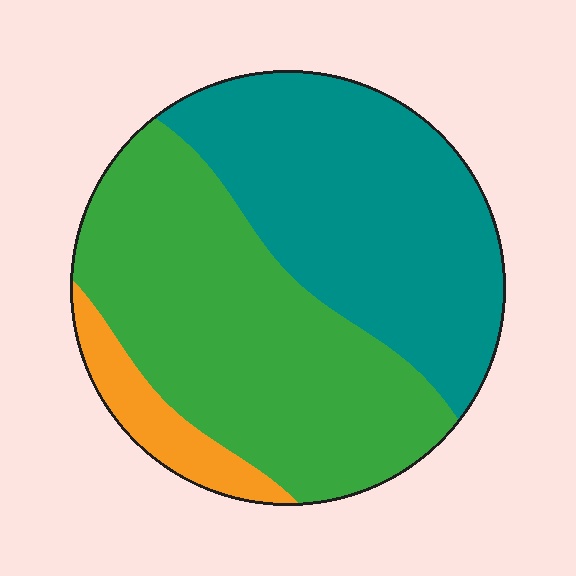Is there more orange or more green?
Green.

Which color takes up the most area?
Green, at roughly 50%.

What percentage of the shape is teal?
Teal covers 43% of the shape.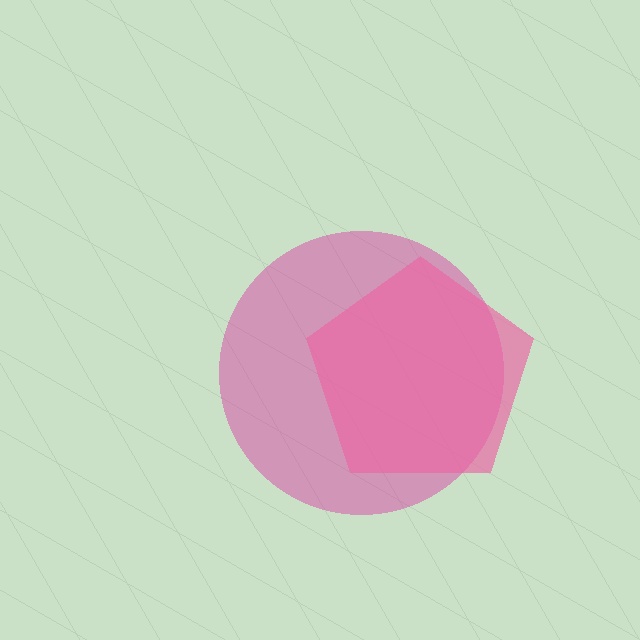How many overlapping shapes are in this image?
There are 2 overlapping shapes in the image.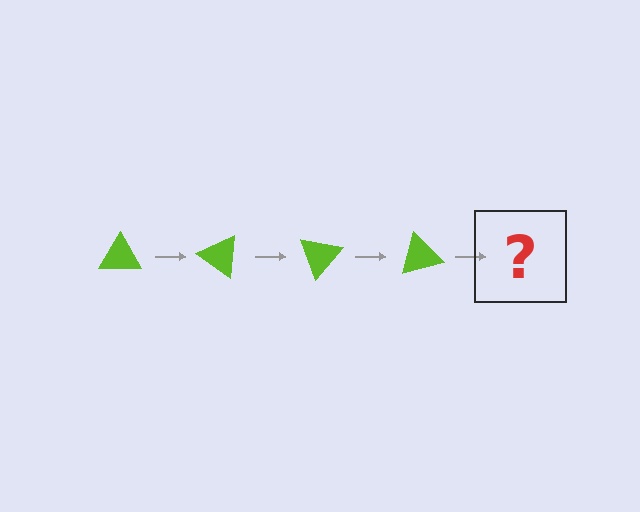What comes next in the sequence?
The next element should be a lime triangle rotated 140 degrees.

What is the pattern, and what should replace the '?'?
The pattern is that the triangle rotates 35 degrees each step. The '?' should be a lime triangle rotated 140 degrees.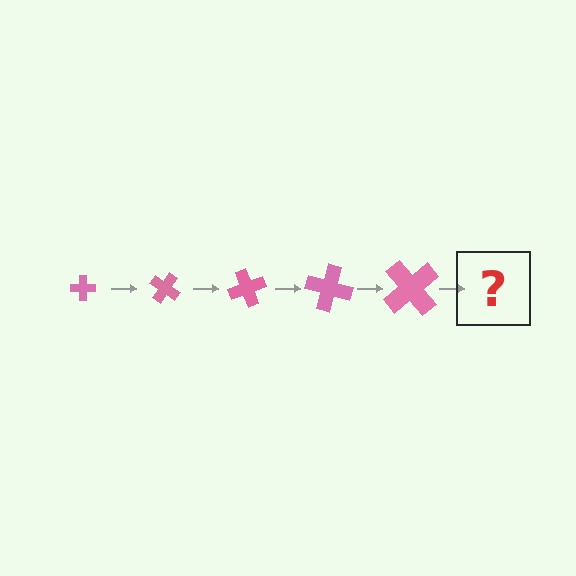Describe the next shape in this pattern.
It should be a cross, larger than the previous one and rotated 175 degrees from the start.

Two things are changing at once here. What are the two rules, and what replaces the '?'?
The two rules are that the cross grows larger each step and it rotates 35 degrees each step. The '?' should be a cross, larger than the previous one and rotated 175 degrees from the start.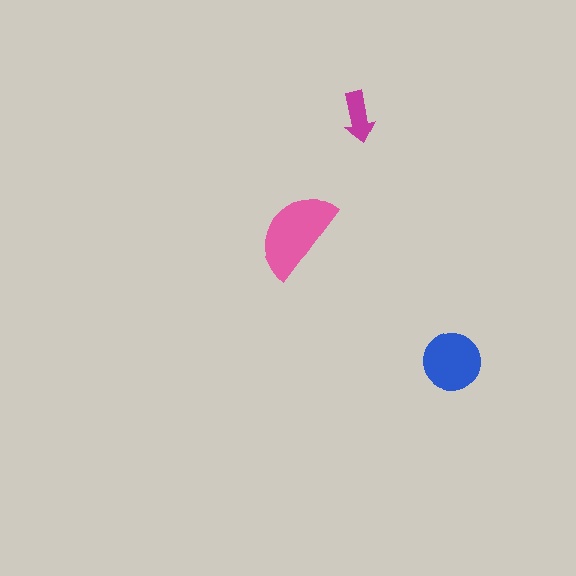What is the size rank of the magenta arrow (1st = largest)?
3rd.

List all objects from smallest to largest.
The magenta arrow, the blue circle, the pink semicircle.